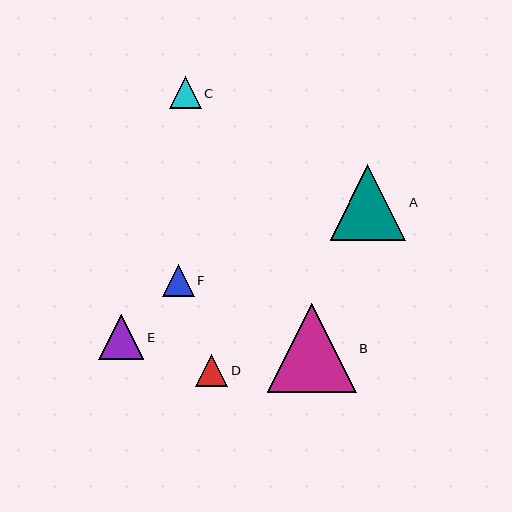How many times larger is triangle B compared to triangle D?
Triangle B is approximately 2.8 times the size of triangle D.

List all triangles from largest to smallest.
From largest to smallest: B, A, E, F, D, C.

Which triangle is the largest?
Triangle B is the largest with a size of approximately 89 pixels.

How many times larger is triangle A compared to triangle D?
Triangle A is approximately 2.4 times the size of triangle D.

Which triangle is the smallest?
Triangle C is the smallest with a size of approximately 32 pixels.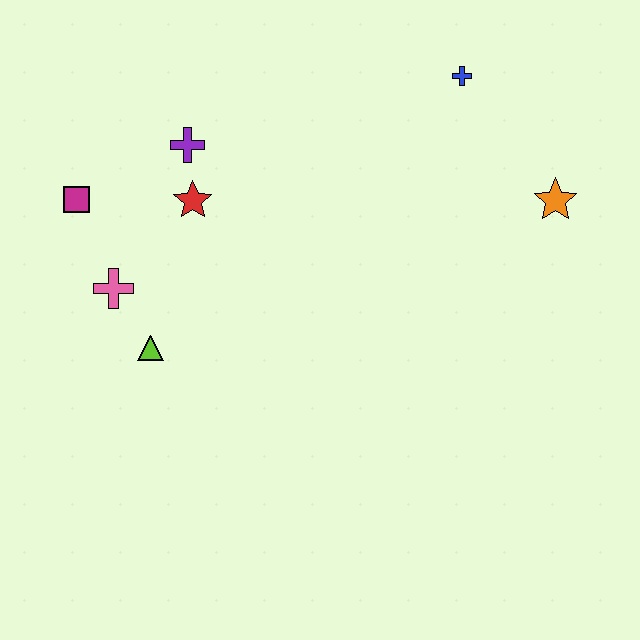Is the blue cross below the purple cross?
No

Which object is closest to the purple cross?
The red star is closest to the purple cross.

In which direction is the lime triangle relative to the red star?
The lime triangle is below the red star.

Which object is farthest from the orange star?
The magenta square is farthest from the orange star.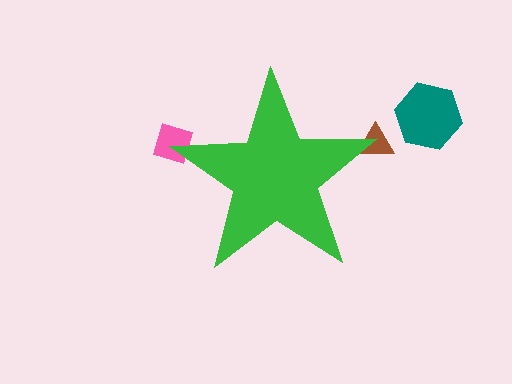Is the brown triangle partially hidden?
Yes, the brown triangle is partially hidden behind the green star.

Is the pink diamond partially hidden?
Yes, the pink diamond is partially hidden behind the green star.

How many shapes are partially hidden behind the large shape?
2 shapes are partially hidden.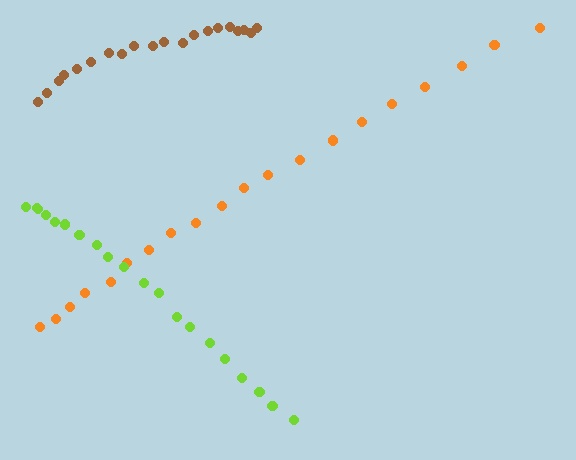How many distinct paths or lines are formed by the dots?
There are 3 distinct paths.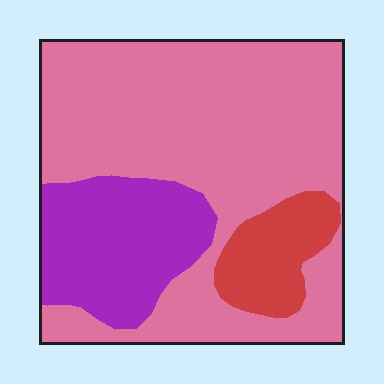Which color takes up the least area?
Red, at roughly 10%.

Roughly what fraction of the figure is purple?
Purple takes up about one fifth (1/5) of the figure.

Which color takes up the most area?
Pink, at roughly 65%.